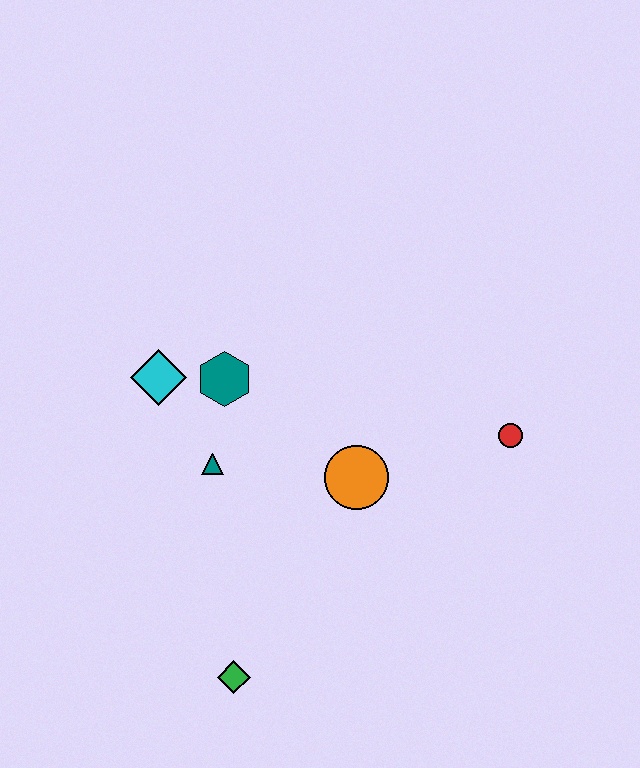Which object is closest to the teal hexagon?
The cyan diamond is closest to the teal hexagon.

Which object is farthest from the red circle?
The green diamond is farthest from the red circle.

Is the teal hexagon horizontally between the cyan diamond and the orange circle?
Yes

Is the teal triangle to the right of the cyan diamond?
Yes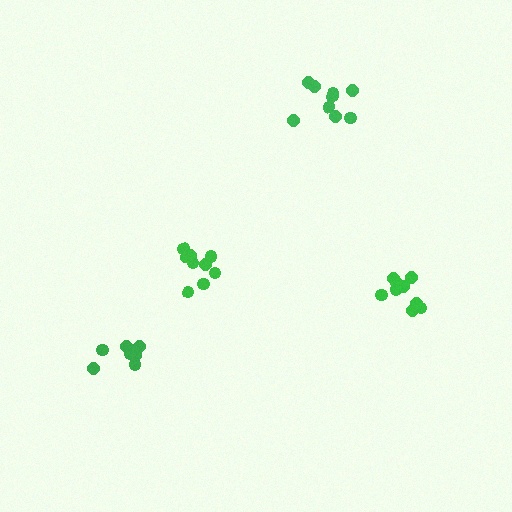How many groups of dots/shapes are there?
There are 4 groups.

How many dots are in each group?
Group 1: 9 dots, Group 2: 9 dots, Group 3: 9 dots, Group 4: 7 dots (34 total).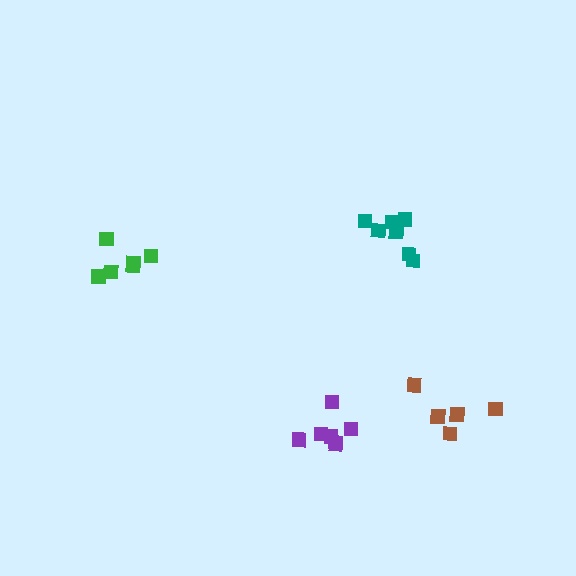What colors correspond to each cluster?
The clusters are colored: purple, green, teal, brown.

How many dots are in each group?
Group 1: 7 dots, Group 2: 6 dots, Group 3: 7 dots, Group 4: 5 dots (25 total).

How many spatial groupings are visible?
There are 4 spatial groupings.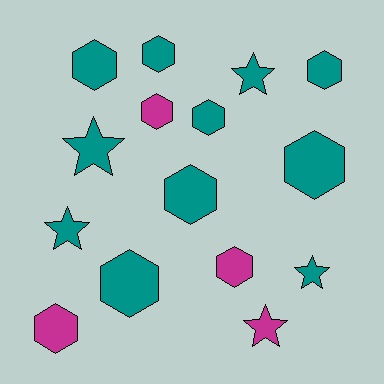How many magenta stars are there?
There is 1 magenta star.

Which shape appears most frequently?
Hexagon, with 10 objects.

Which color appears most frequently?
Teal, with 11 objects.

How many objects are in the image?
There are 15 objects.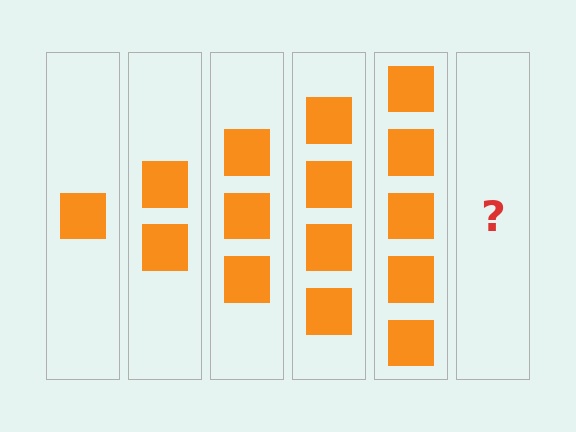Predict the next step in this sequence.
The next step is 6 squares.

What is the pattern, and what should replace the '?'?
The pattern is that each step adds one more square. The '?' should be 6 squares.